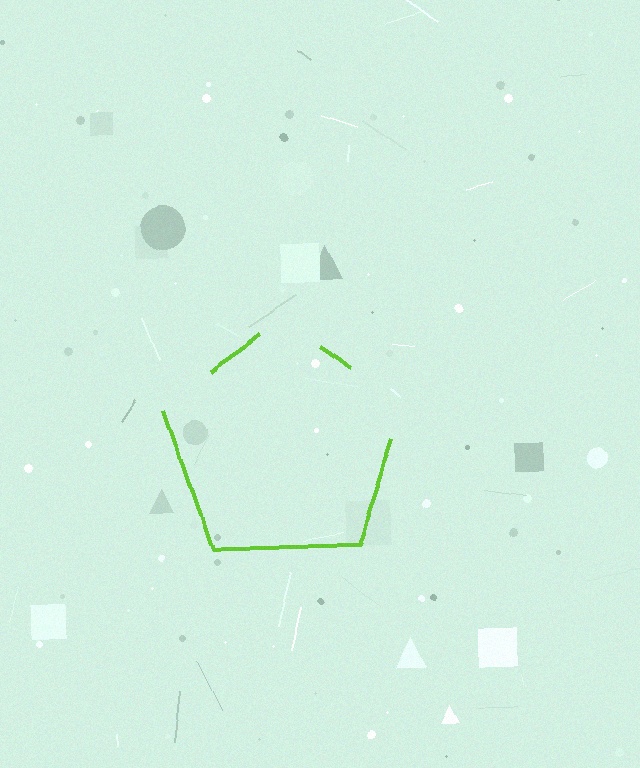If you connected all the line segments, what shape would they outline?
They would outline a pentagon.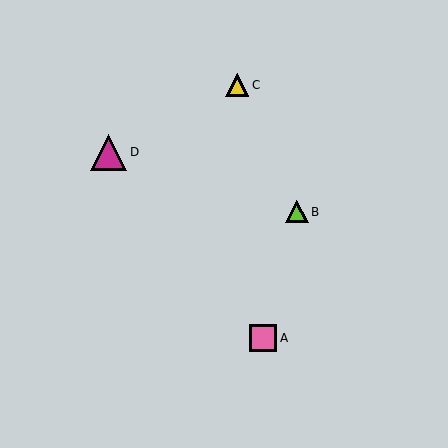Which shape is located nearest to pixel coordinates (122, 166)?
The magenta triangle (labeled D) at (109, 152) is nearest to that location.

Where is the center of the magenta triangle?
The center of the magenta triangle is at (109, 152).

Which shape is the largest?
The magenta triangle (labeled D) is the largest.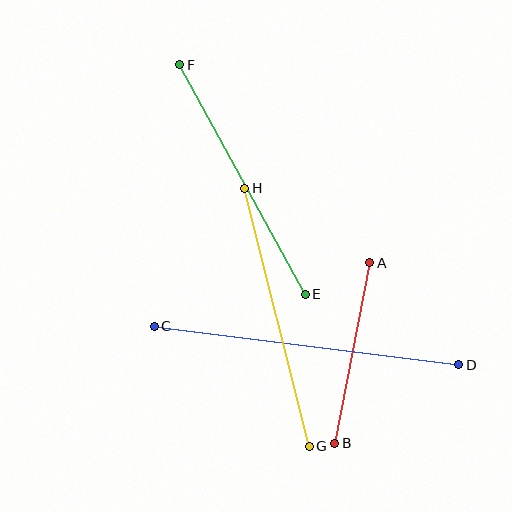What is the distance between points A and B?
The distance is approximately 184 pixels.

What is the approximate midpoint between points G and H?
The midpoint is at approximately (277, 317) pixels.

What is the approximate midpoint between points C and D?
The midpoint is at approximately (306, 345) pixels.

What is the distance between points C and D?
The distance is approximately 307 pixels.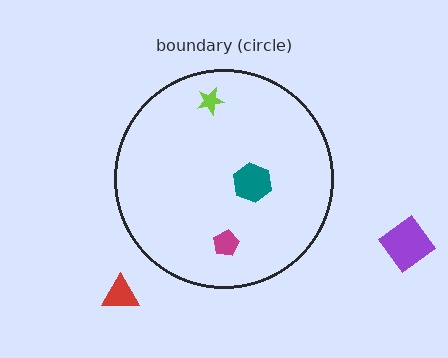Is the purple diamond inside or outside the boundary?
Outside.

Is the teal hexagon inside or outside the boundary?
Inside.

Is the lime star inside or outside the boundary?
Inside.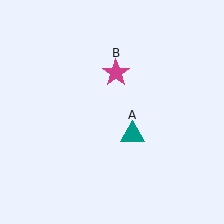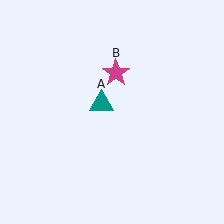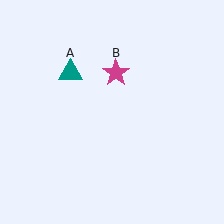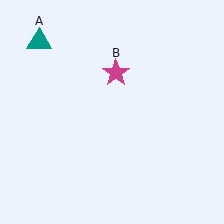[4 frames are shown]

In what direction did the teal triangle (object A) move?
The teal triangle (object A) moved up and to the left.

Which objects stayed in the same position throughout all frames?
Magenta star (object B) remained stationary.